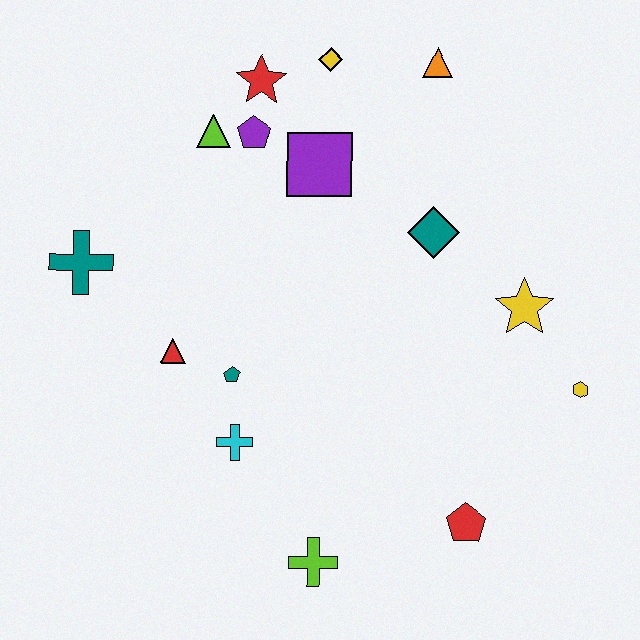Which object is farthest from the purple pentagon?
The red pentagon is farthest from the purple pentagon.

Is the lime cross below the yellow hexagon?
Yes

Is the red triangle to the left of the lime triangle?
Yes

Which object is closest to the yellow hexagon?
The yellow star is closest to the yellow hexagon.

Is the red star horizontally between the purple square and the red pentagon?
No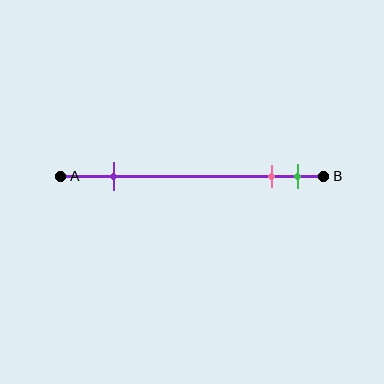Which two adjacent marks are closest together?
The pink and green marks are the closest adjacent pair.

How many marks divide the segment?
There are 3 marks dividing the segment.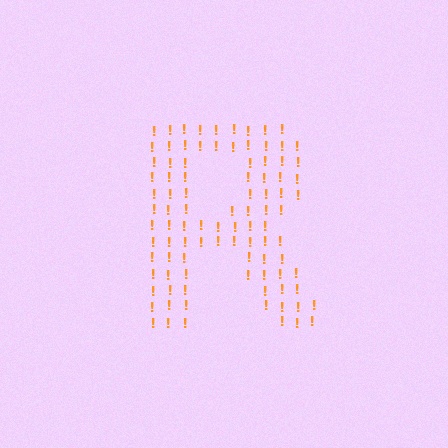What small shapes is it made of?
It is made of small exclamation marks.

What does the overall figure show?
The overall figure shows the letter R.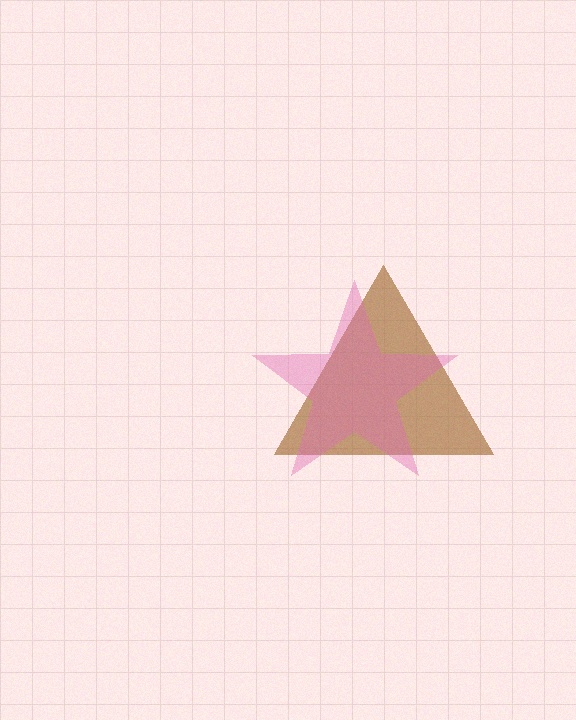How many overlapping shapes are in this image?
There are 2 overlapping shapes in the image.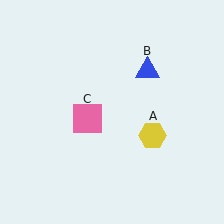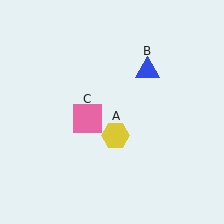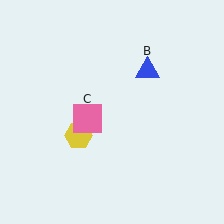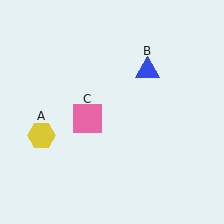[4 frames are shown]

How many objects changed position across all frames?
1 object changed position: yellow hexagon (object A).